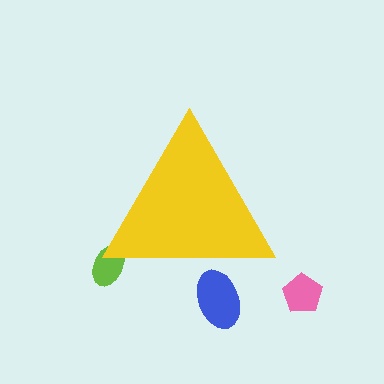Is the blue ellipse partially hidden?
Yes, the blue ellipse is partially hidden behind the yellow triangle.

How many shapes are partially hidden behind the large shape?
2 shapes are partially hidden.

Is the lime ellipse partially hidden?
Yes, the lime ellipse is partially hidden behind the yellow triangle.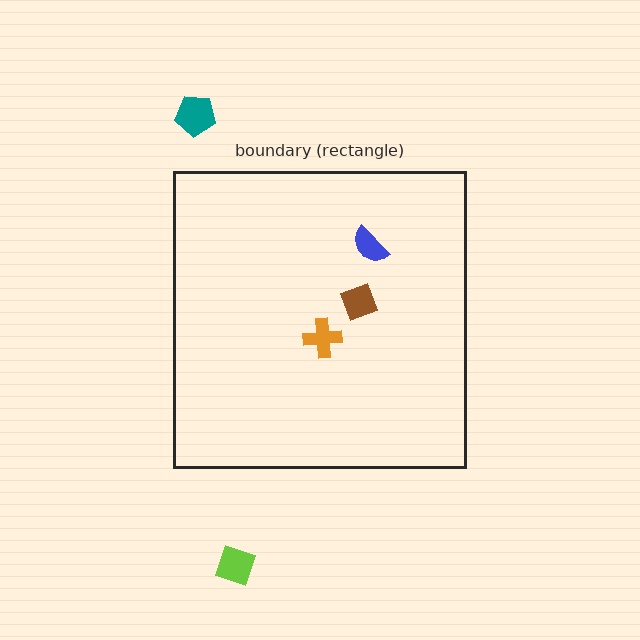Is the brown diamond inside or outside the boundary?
Inside.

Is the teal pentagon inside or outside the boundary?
Outside.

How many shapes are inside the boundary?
3 inside, 2 outside.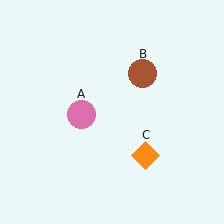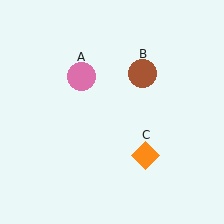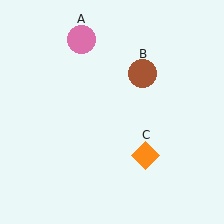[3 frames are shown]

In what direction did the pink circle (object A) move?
The pink circle (object A) moved up.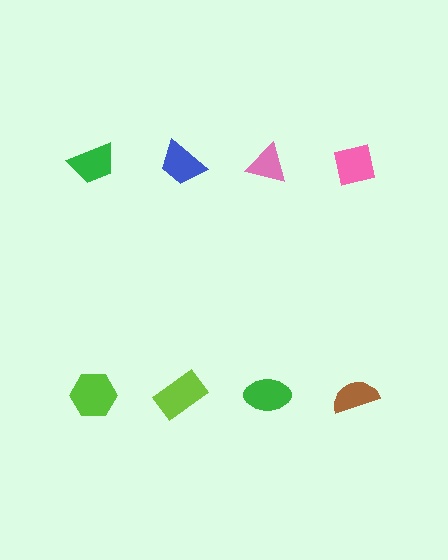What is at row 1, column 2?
A blue trapezoid.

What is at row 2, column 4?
A brown semicircle.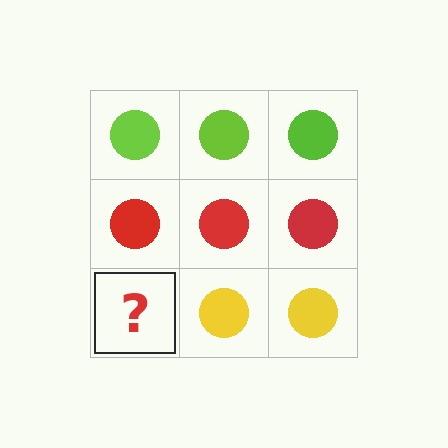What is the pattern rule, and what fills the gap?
The rule is that each row has a consistent color. The gap should be filled with a yellow circle.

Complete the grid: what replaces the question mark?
The question mark should be replaced with a yellow circle.